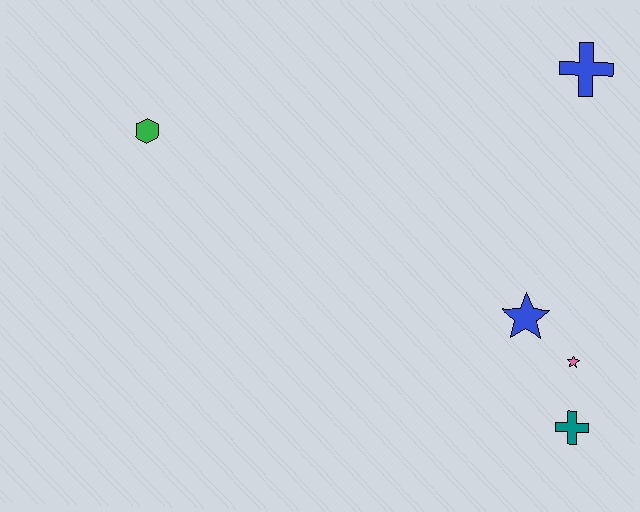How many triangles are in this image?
There are no triangles.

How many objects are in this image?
There are 5 objects.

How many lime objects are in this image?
There are no lime objects.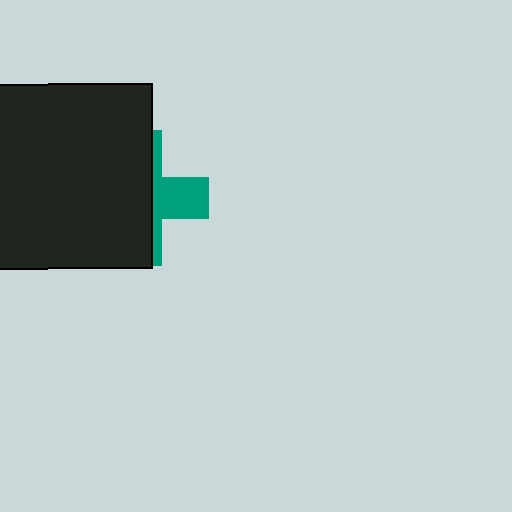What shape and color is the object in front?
The object in front is a black square.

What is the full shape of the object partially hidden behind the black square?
The partially hidden object is a teal cross.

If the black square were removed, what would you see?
You would see the complete teal cross.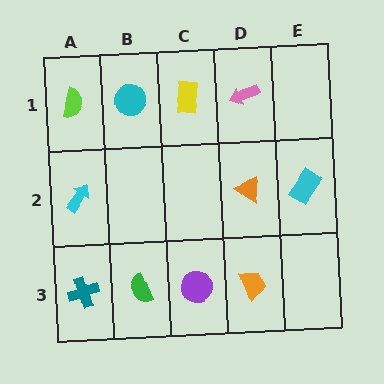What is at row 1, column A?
A lime semicircle.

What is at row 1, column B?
A cyan circle.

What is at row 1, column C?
A yellow rectangle.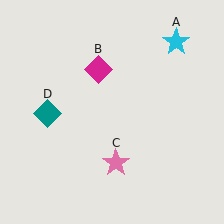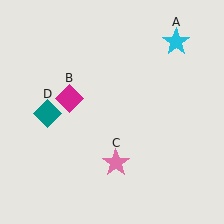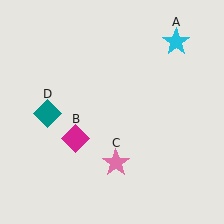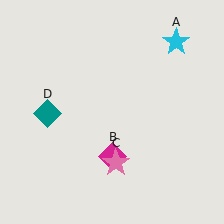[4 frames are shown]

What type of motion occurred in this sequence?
The magenta diamond (object B) rotated counterclockwise around the center of the scene.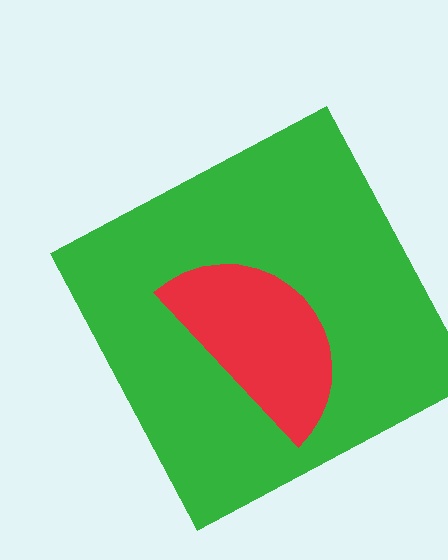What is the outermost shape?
The green square.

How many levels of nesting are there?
2.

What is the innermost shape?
The red semicircle.